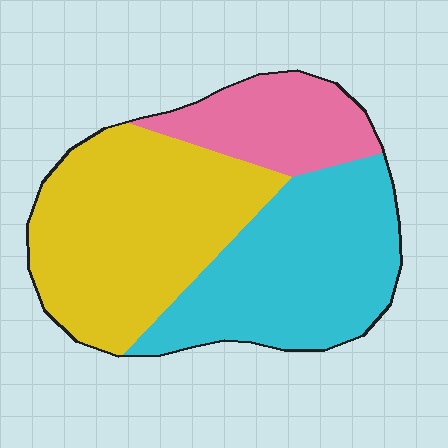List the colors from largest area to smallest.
From largest to smallest: yellow, cyan, pink.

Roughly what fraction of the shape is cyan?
Cyan takes up about three eighths (3/8) of the shape.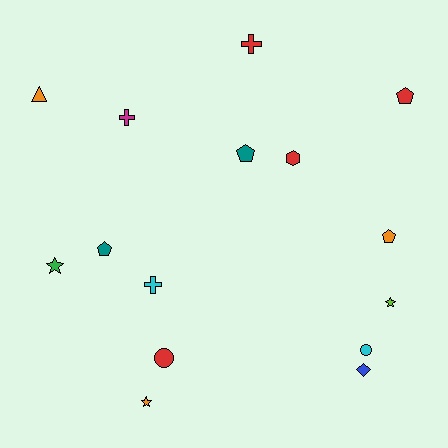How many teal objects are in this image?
There are 2 teal objects.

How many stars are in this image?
There are 3 stars.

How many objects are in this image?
There are 15 objects.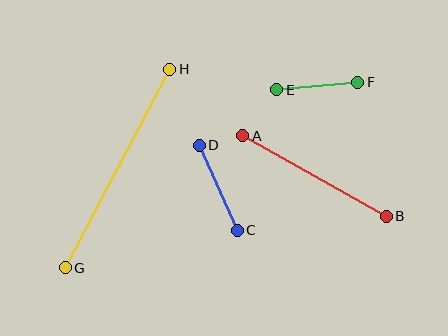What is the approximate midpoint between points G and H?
The midpoint is at approximately (118, 169) pixels.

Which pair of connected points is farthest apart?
Points G and H are farthest apart.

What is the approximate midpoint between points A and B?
The midpoint is at approximately (314, 176) pixels.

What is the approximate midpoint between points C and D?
The midpoint is at approximately (218, 188) pixels.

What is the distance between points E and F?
The distance is approximately 81 pixels.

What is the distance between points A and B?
The distance is approximately 165 pixels.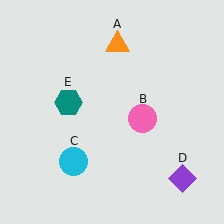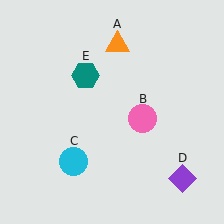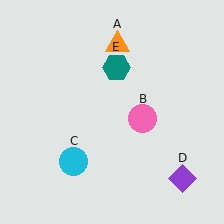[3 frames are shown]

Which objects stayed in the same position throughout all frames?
Orange triangle (object A) and pink circle (object B) and cyan circle (object C) and purple diamond (object D) remained stationary.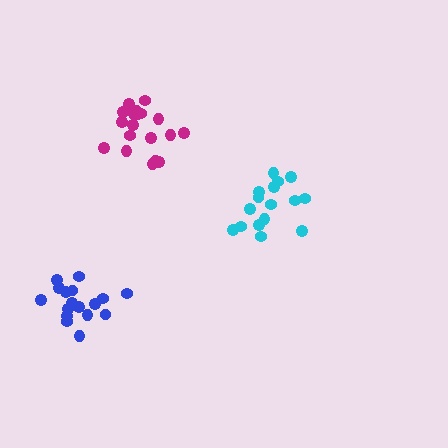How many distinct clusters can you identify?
There are 3 distinct clusters.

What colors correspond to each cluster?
The clusters are colored: blue, cyan, magenta.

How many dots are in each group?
Group 1: 18 dots, Group 2: 16 dots, Group 3: 19 dots (53 total).